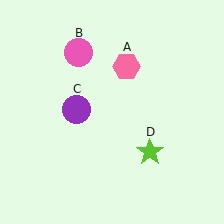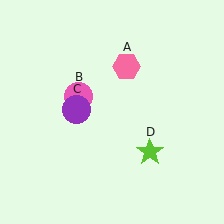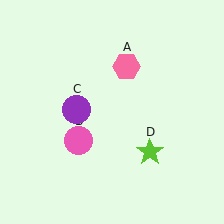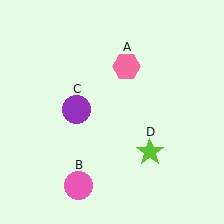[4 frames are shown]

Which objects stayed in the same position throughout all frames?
Pink hexagon (object A) and purple circle (object C) and lime star (object D) remained stationary.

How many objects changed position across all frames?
1 object changed position: pink circle (object B).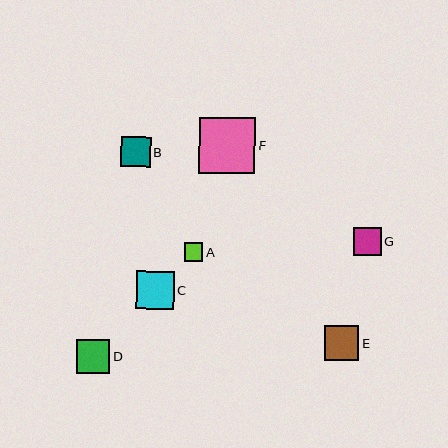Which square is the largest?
Square F is the largest with a size of approximately 56 pixels.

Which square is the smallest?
Square A is the smallest with a size of approximately 19 pixels.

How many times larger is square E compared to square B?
Square E is approximately 1.2 times the size of square B.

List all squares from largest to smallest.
From largest to smallest: F, C, E, D, B, G, A.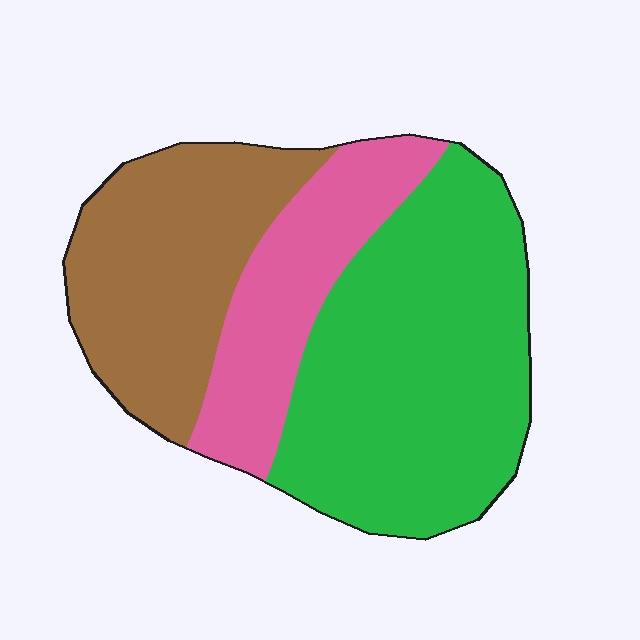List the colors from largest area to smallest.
From largest to smallest: green, brown, pink.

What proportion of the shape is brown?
Brown takes up about one third (1/3) of the shape.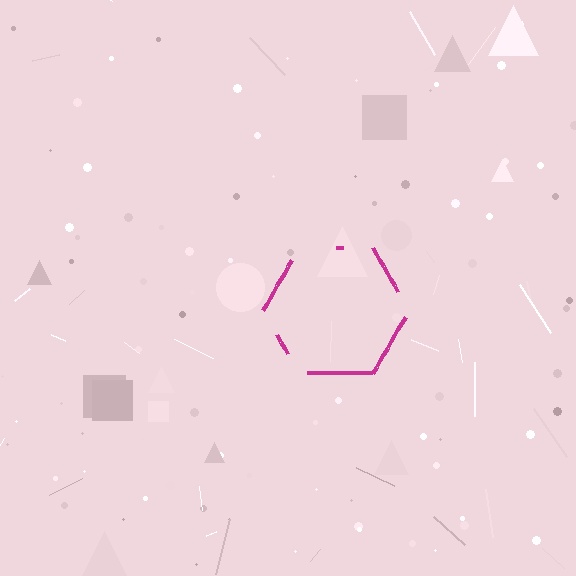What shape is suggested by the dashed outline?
The dashed outline suggests a hexagon.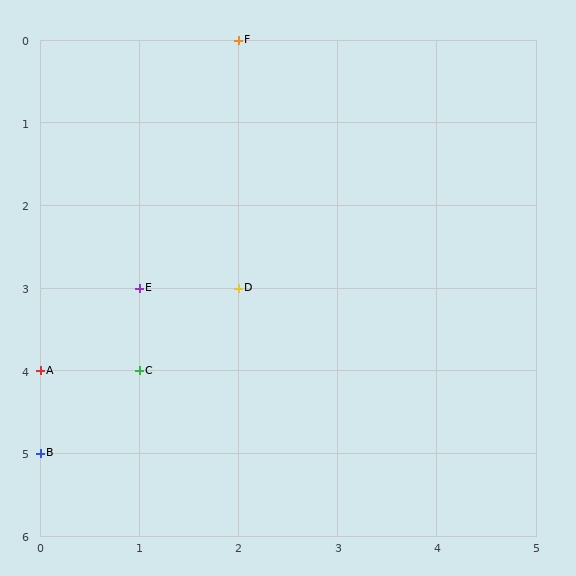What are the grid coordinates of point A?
Point A is at grid coordinates (0, 4).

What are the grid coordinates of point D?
Point D is at grid coordinates (2, 3).